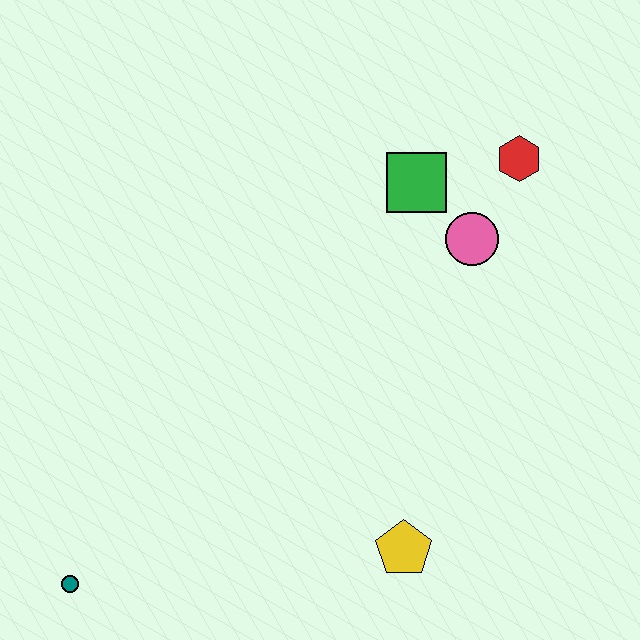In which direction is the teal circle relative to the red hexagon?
The teal circle is to the left of the red hexagon.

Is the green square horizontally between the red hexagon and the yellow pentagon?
Yes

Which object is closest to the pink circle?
The green square is closest to the pink circle.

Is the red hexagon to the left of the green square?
No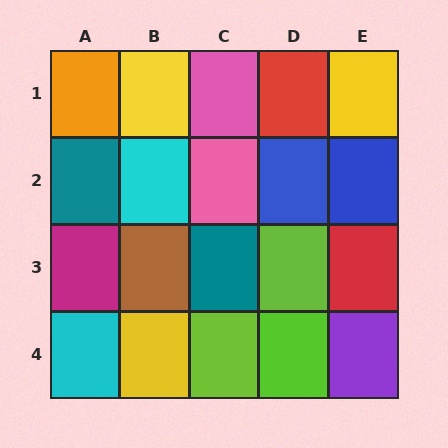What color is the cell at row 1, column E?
Yellow.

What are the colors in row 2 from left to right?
Teal, cyan, pink, blue, blue.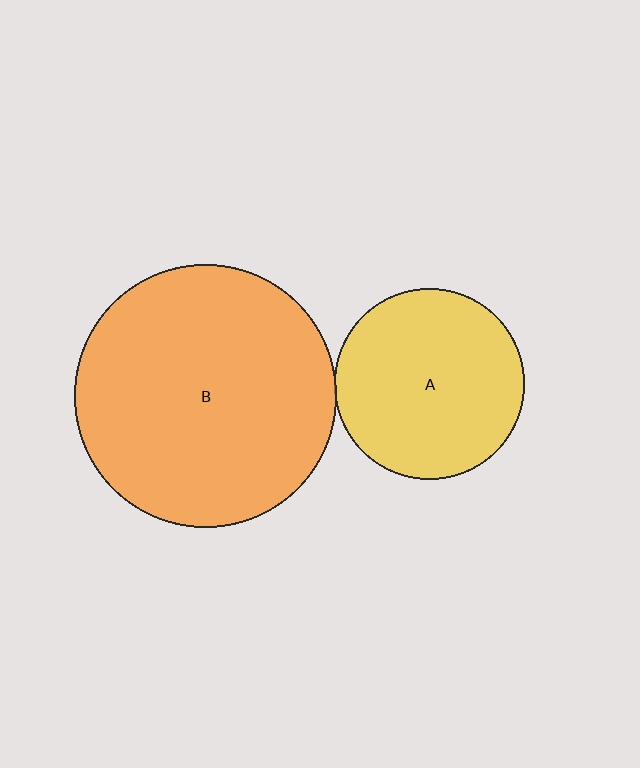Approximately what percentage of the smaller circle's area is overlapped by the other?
Approximately 5%.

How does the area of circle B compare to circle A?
Approximately 1.9 times.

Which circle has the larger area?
Circle B (orange).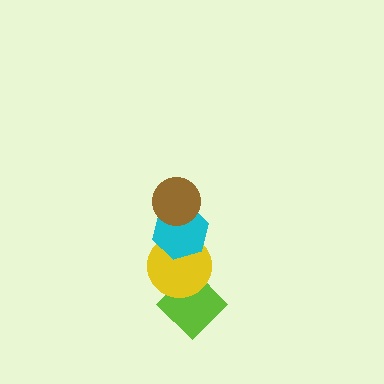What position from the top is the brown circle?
The brown circle is 1st from the top.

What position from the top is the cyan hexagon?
The cyan hexagon is 2nd from the top.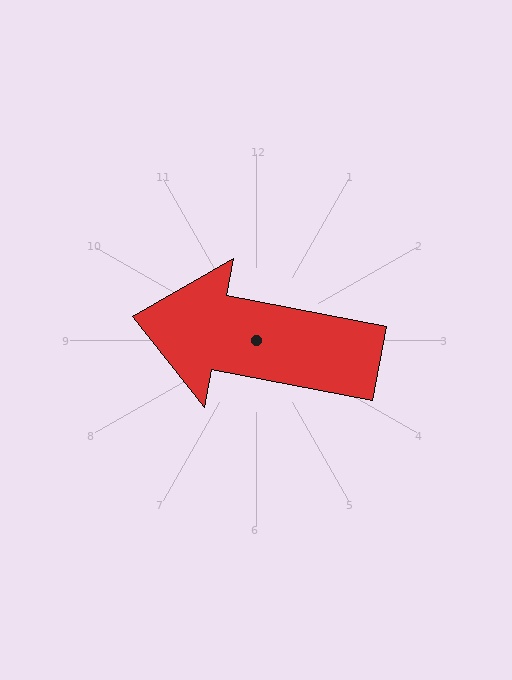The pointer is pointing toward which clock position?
Roughly 9 o'clock.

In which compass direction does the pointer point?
West.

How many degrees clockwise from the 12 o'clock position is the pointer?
Approximately 281 degrees.